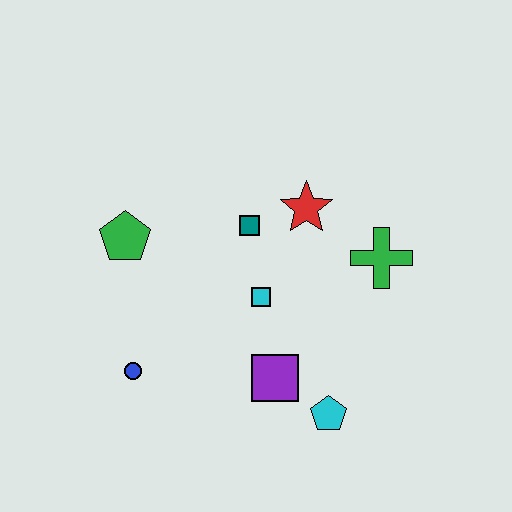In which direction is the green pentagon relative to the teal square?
The green pentagon is to the left of the teal square.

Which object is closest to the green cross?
The red star is closest to the green cross.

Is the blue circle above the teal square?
No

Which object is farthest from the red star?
The blue circle is farthest from the red star.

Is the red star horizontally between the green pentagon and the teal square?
No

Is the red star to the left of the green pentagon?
No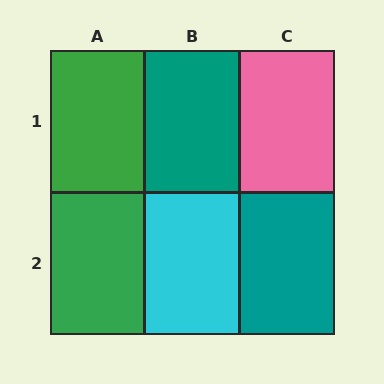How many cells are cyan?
1 cell is cyan.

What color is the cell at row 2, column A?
Green.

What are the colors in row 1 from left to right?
Green, teal, pink.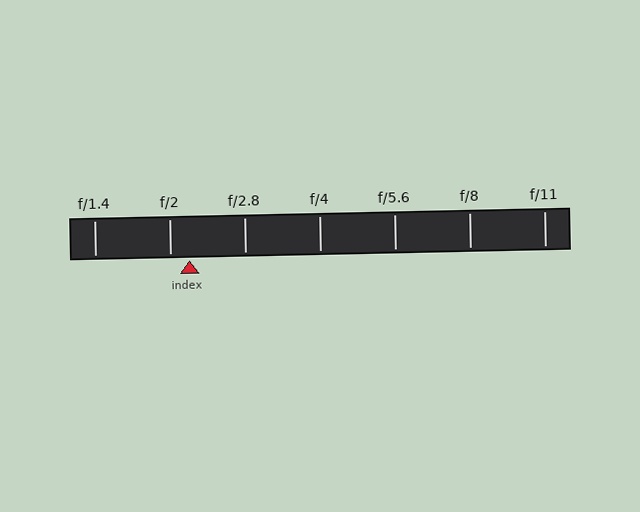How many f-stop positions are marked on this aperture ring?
There are 7 f-stop positions marked.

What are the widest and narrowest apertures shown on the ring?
The widest aperture shown is f/1.4 and the narrowest is f/11.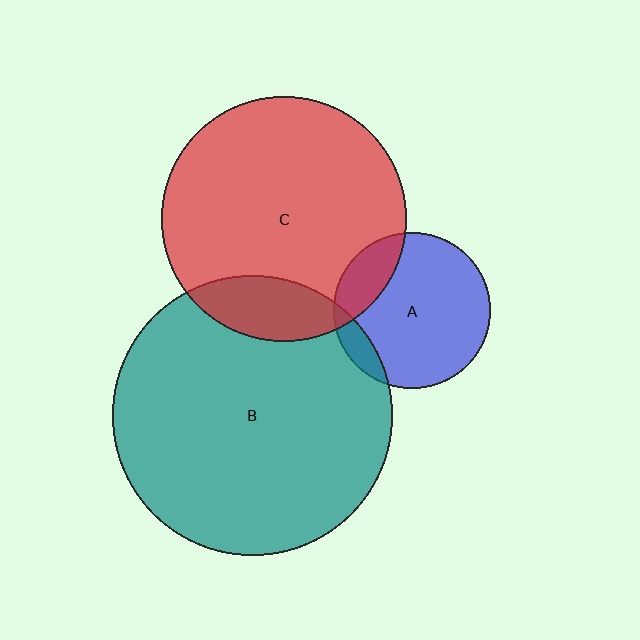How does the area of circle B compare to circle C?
Approximately 1.3 times.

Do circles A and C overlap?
Yes.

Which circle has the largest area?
Circle B (teal).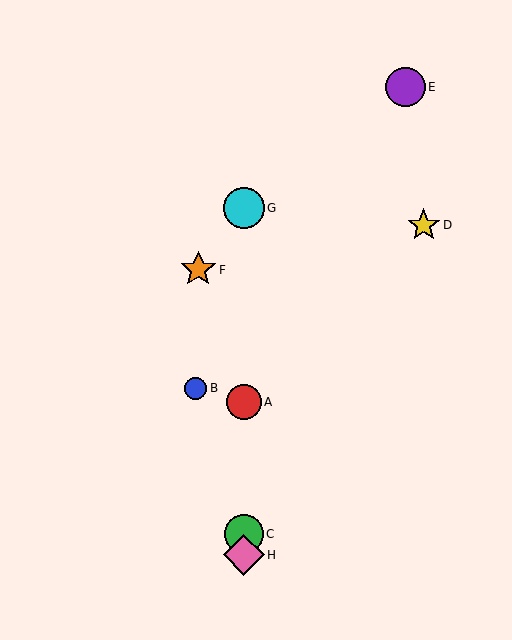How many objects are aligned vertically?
4 objects (A, C, G, H) are aligned vertically.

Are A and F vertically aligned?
No, A is at x≈244 and F is at x≈198.